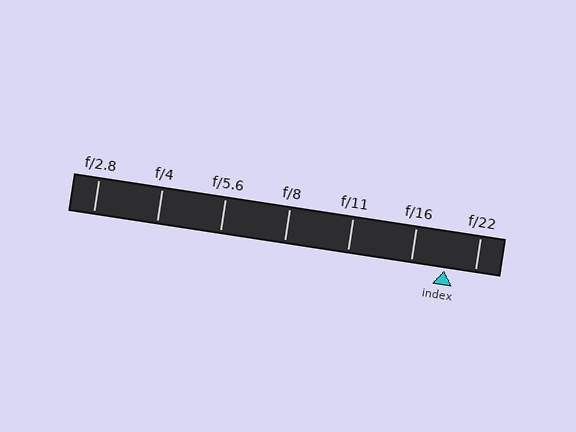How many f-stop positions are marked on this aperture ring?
There are 7 f-stop positions marked.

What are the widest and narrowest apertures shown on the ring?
The widest aperture shown is f/2.8 and the narrowest is f/22.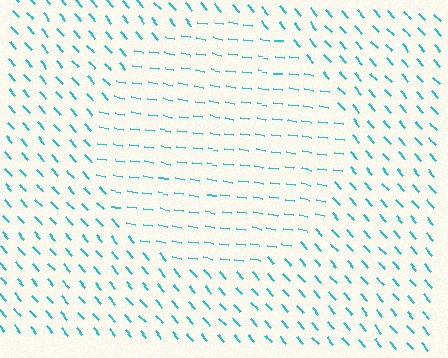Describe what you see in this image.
The image is filled with small cyan line segments. A circle region in the image has lines oriented differently from the surrounding lines, creating a visible texture boundary.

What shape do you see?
I see a circle.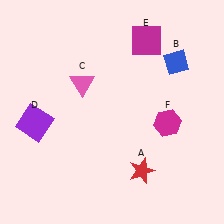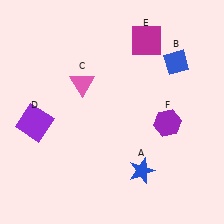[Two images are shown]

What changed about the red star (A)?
In Image 1, A is red. In Image 2, it changed to blue.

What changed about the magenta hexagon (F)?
In Image 1, F is magenta. In Image 2, it changed to purple.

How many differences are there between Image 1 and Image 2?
There are 2 differences between the two images.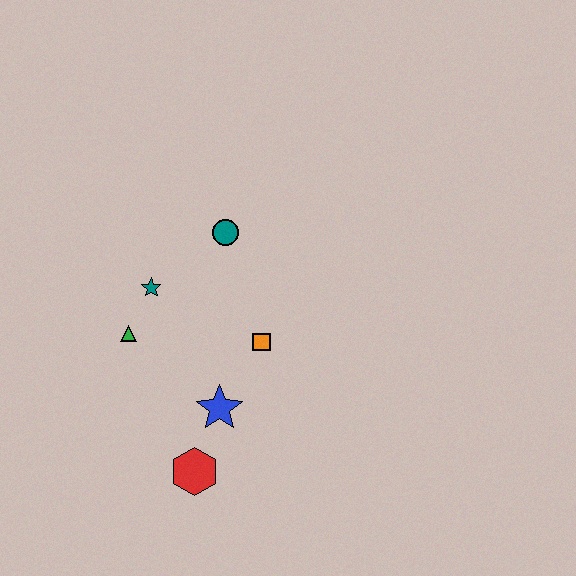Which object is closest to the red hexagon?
The blue star is closest to the red hexagon.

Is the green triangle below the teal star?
Yes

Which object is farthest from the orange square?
The red hexagon is farthest from the orange square.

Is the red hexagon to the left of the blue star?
Yes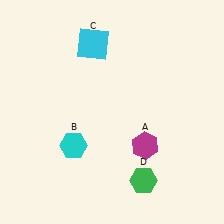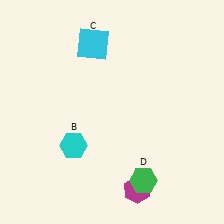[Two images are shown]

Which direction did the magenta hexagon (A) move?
The magenta hexagon (A) moved down.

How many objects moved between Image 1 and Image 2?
1 object moved between the two images.